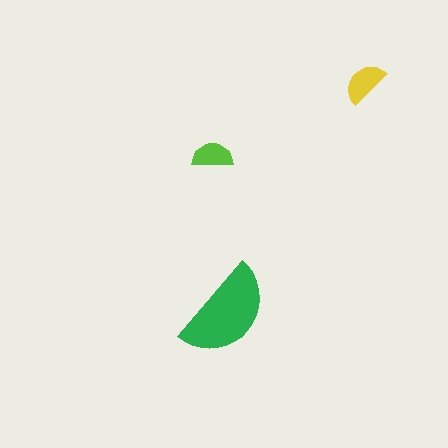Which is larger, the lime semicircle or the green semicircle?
The green one.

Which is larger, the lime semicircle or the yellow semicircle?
The yellow one.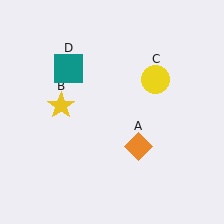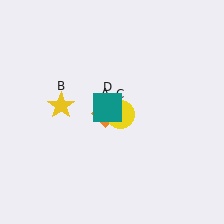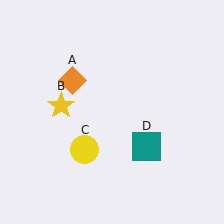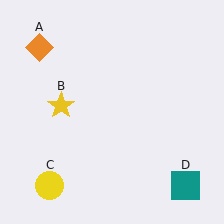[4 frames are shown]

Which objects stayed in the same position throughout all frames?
Yellow star (object B) remained stationary.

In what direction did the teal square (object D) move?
The teal square (object D) moved down and to the right.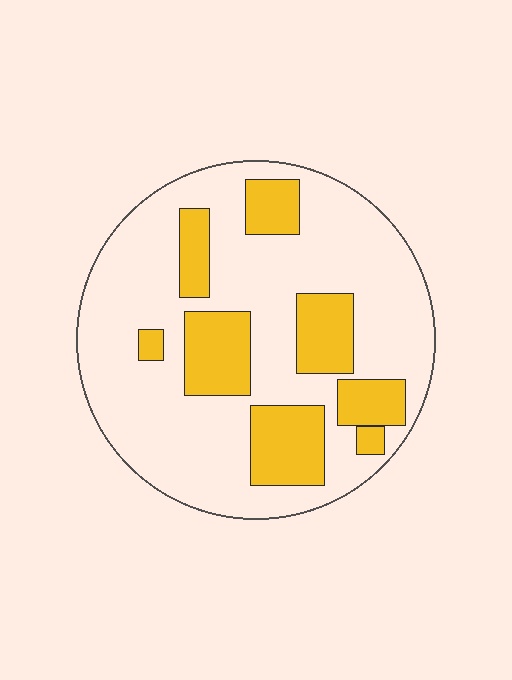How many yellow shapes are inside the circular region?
8.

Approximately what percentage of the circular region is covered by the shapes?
Approximately 25%.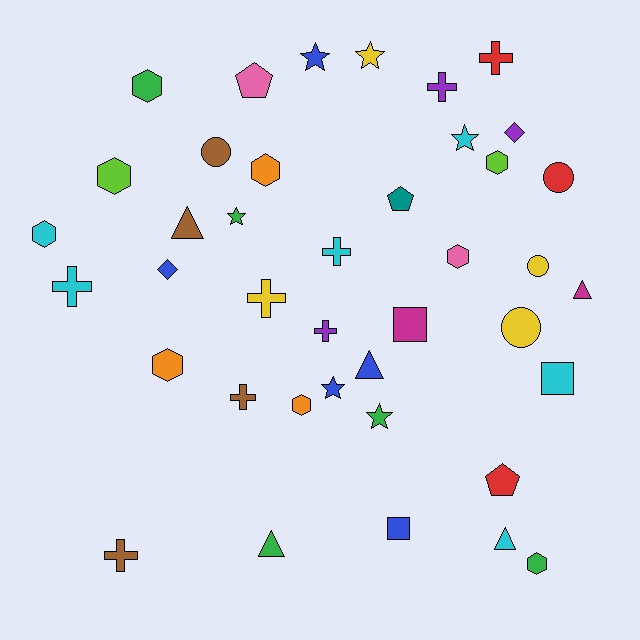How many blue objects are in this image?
There are 5 blue objects.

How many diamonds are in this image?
There are 2 diamonds.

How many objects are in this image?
There are 40 objects.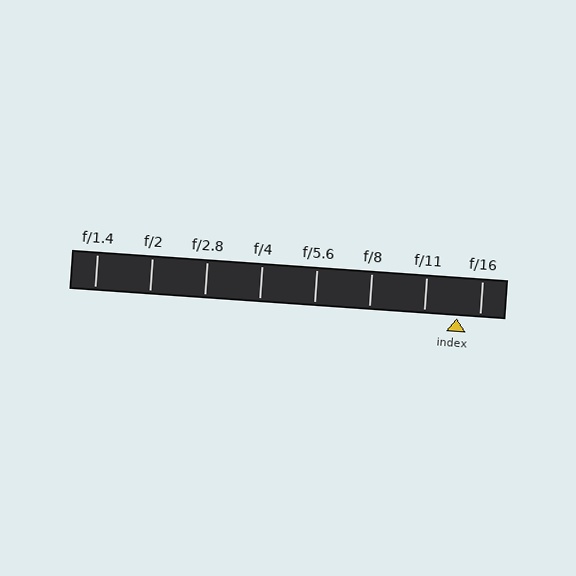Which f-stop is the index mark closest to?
The index mark is closest to f/16.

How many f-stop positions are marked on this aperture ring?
There are 8 f-stop positions marked.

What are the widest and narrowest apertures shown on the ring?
The widest aperture shown is f/1.4 and the narrowest is f/16.